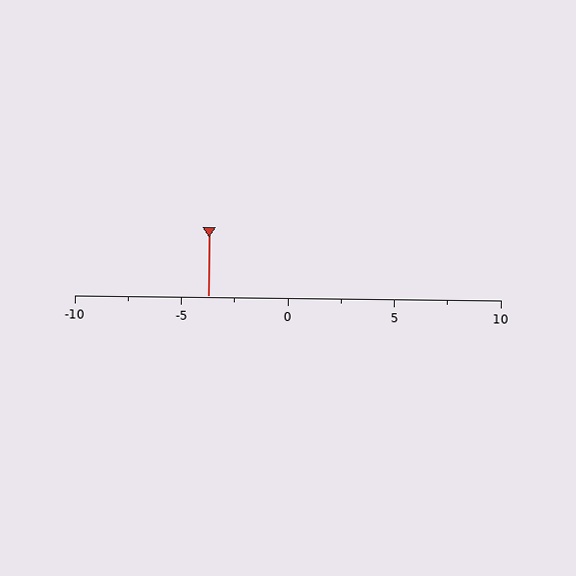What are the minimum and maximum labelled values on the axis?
The axis runs from -10 to 10.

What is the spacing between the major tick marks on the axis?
The major ticks are spaced 5 apart.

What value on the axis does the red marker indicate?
The marker indicates approximately -3.8.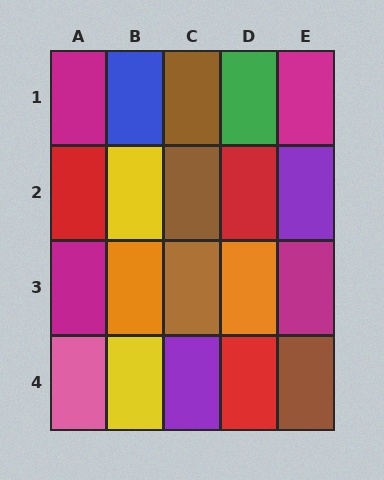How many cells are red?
3 cells are red.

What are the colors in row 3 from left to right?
Magenta, orange, brown, orange, magenta.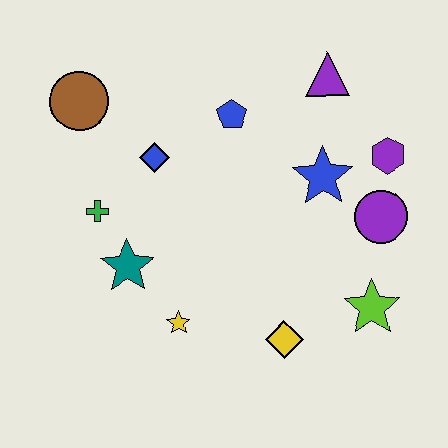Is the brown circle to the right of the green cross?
No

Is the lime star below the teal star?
Yes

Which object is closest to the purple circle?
The purple hexagon is closest to the purple circle.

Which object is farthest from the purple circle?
The brown circle is farthest from the purple circle.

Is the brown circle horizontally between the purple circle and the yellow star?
No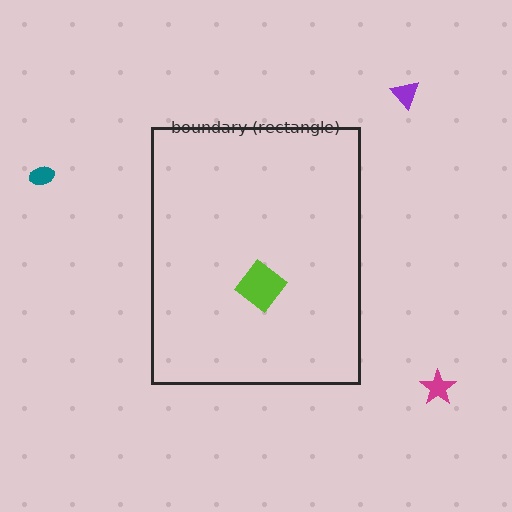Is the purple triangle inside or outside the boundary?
Outside.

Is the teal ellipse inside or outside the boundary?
Outside.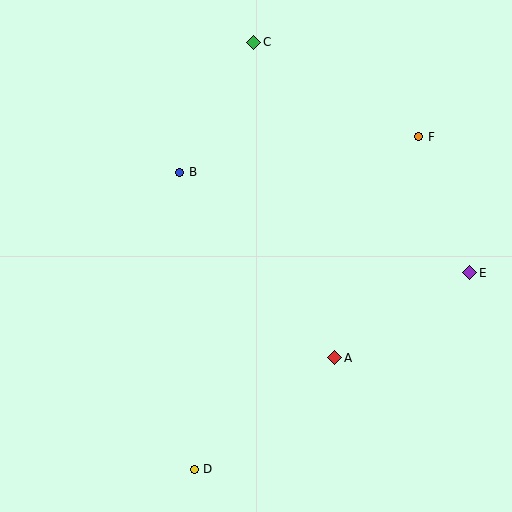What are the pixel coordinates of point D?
Point D is at (194, 469).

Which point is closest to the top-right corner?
Point F is closest to the top-right corner.